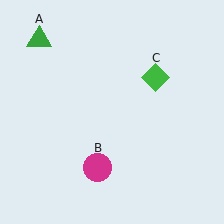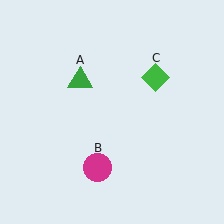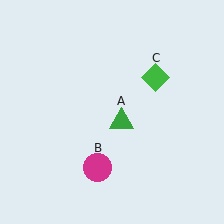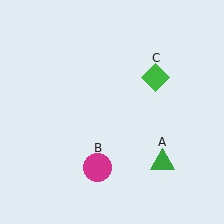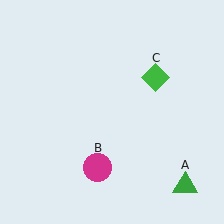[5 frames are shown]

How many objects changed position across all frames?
1 object changed position: green triangle (object A).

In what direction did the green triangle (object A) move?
The green triangle (object A) moved down and to the right.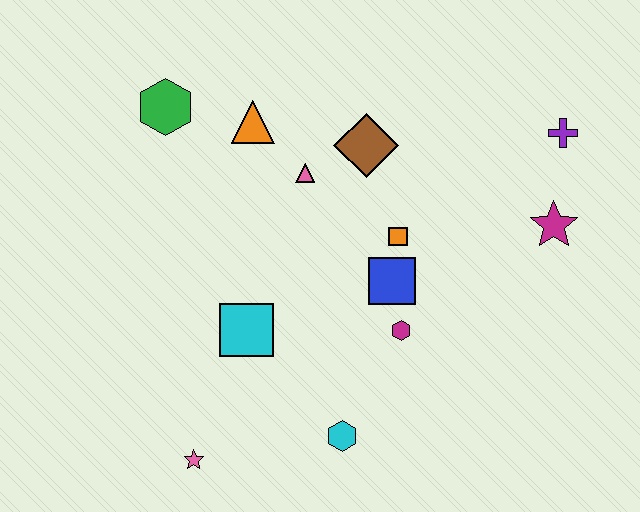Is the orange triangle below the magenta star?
No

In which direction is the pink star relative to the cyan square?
The pink star is below the cyan square.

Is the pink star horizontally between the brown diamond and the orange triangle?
No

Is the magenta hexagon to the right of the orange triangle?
Yes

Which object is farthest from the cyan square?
The purple cross is farthest from the cyan square.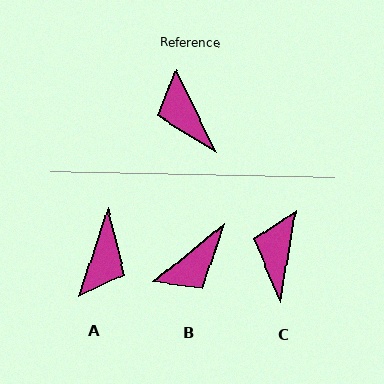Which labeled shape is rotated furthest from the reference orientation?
A, about 136 degrees away.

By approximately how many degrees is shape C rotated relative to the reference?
Approximately 35 degrees clockwise.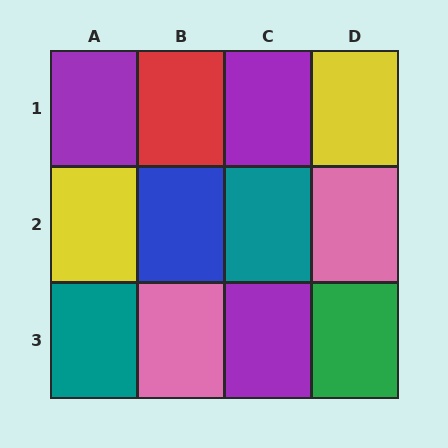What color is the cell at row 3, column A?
Teal.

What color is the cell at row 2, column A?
Yellow.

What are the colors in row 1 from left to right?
Purple, red, purple, yellow.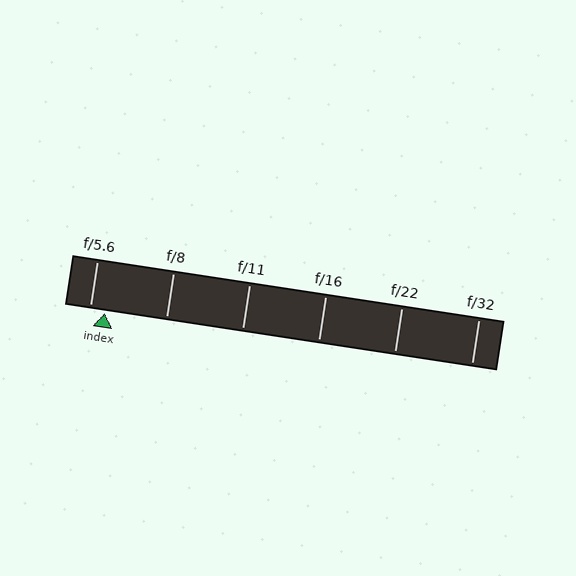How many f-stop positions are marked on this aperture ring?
There are 6 f-stop positions marked.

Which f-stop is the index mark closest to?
The index mark is closest to f/5.6.